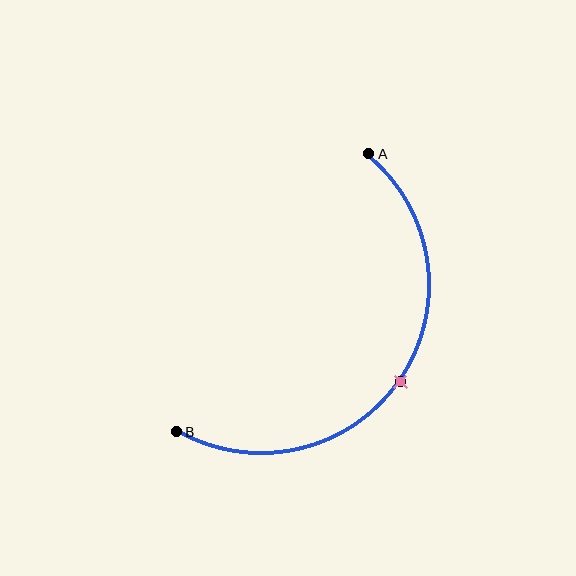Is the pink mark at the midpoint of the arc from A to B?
Yes. The pink mark lies on the arc at equal arc-length from both A and B — it is the arc midpoint.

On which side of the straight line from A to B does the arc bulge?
The arc bulges below and to the right of the straight line connecting A and B.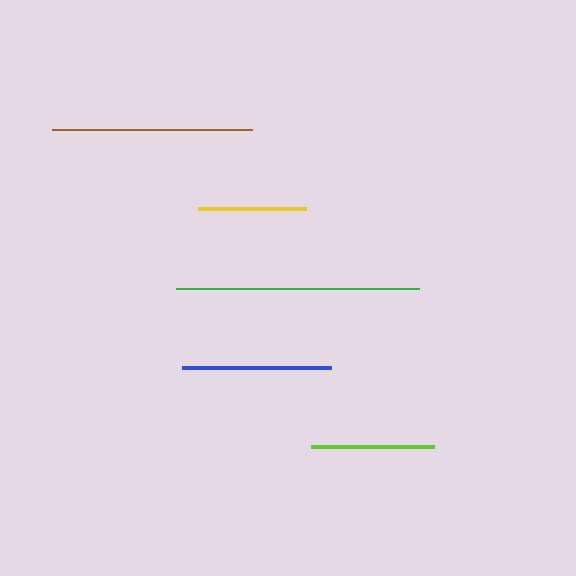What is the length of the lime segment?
The lime segment is approximately 123 pixels long.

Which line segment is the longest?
The green line is the longest at approximately 243 pixels.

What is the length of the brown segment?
The brown segment is approximately 201 pixels long.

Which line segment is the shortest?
The yellow line is the shortest at approximately 108 pixels.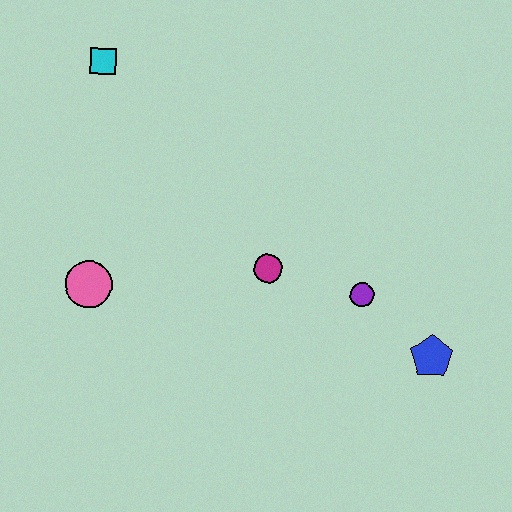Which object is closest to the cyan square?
The pink circle is closest to the cyan square.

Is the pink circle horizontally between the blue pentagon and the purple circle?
No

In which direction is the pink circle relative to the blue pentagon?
The pink circle is to the left of the blue pentagon.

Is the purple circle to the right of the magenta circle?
Yes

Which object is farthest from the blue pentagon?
The cyan square is farthest from the blue pentagon.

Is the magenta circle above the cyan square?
No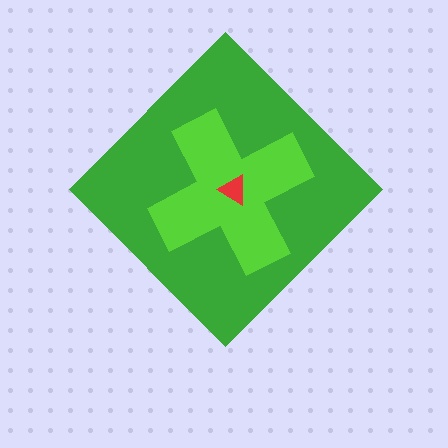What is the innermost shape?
The red triangle.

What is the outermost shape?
The green diamond.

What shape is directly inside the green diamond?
The lime cross.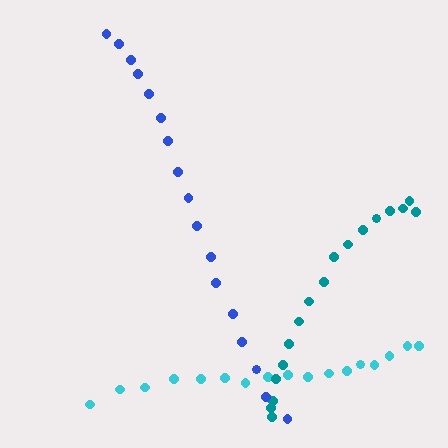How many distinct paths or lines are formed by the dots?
There are 3 distinct paths.